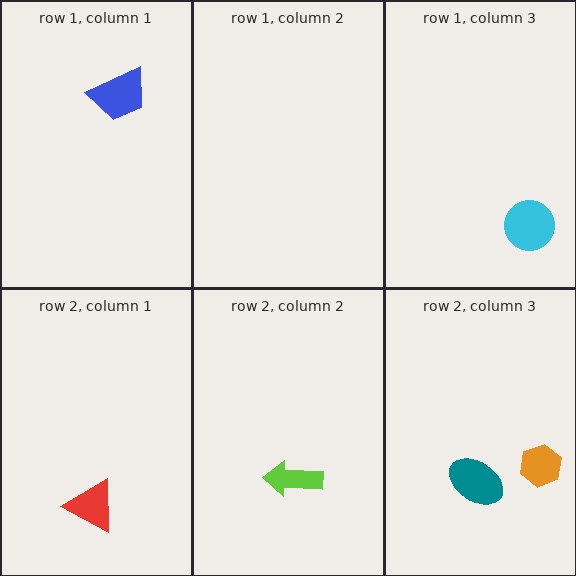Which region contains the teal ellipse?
The row 2, column 3 region.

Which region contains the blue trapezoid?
The row 1, column 1 region.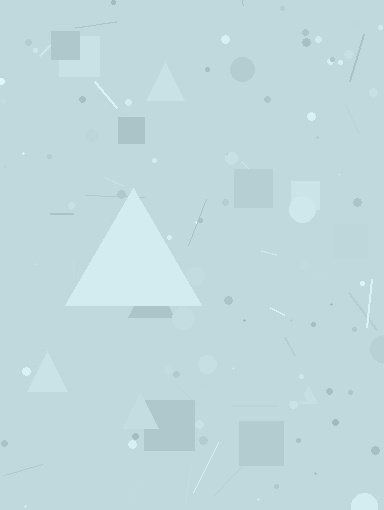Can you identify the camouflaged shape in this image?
The camouflaged shape is a triangle.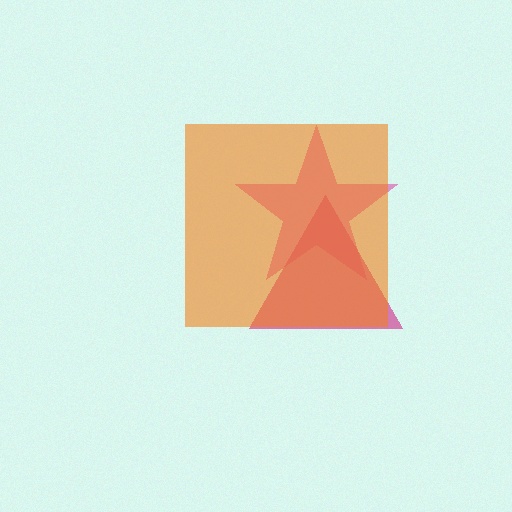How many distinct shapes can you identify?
There are 3 distinct shapes: a pink star, a magenta triangle, an orange square.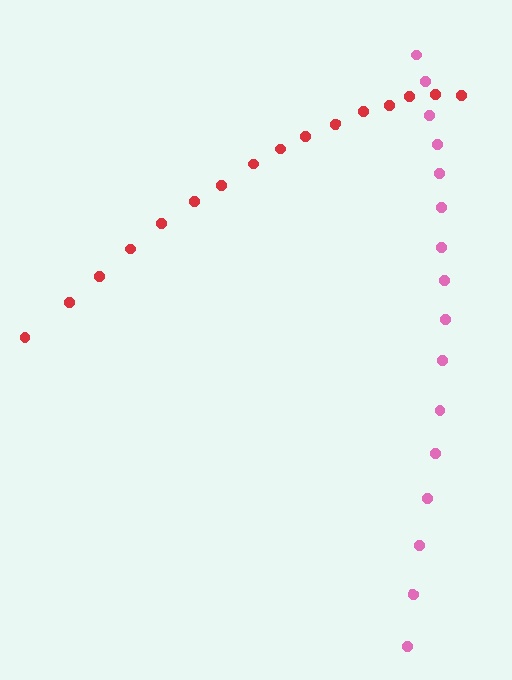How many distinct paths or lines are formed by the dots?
There are 2 distinct paths.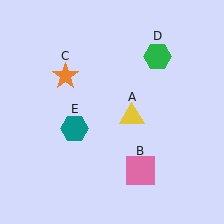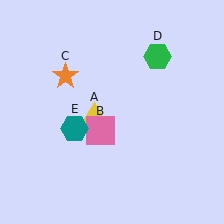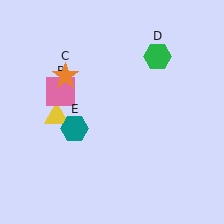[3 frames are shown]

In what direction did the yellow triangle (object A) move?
The yellow triangle (object A) moved left.